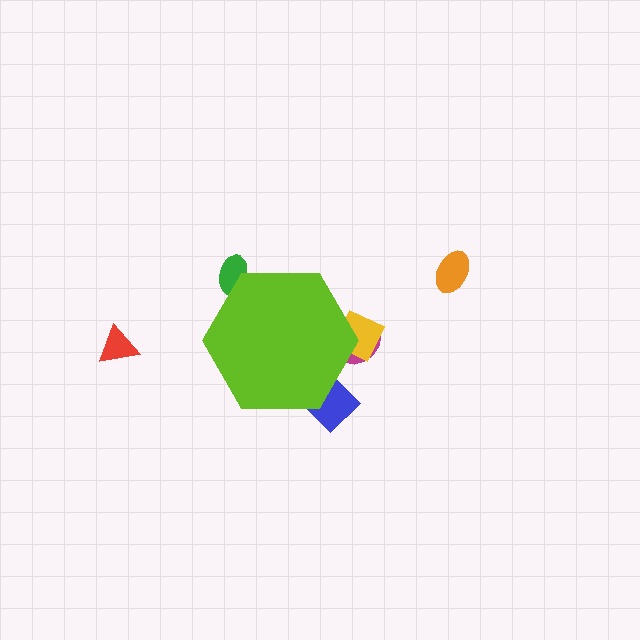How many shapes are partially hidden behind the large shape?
4 shapes are partially hidden.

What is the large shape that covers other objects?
A lime hexagon.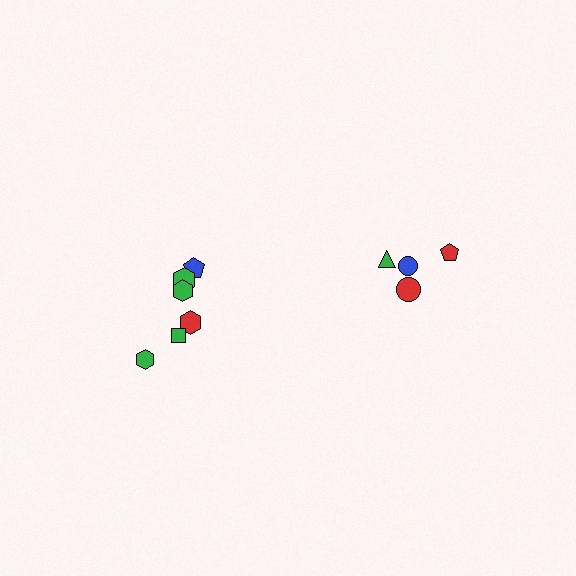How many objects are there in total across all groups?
There are 10 objects.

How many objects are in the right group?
There are 4 objects.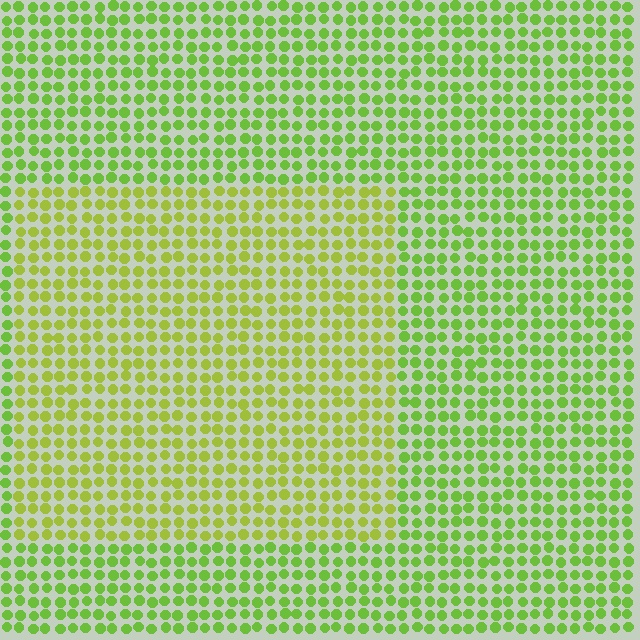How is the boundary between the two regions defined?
The boundary is defined purely by a slight shift in hue (about 24 degrees). Spacing, size, and orientation are identical on both sides.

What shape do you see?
I see a rectangle.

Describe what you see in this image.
The image is filled with small lime elements in a uniform arrangement. A rectangle-shaped region is visible where the elements are tinted to a slightly different hue, forming a subtle color boundary.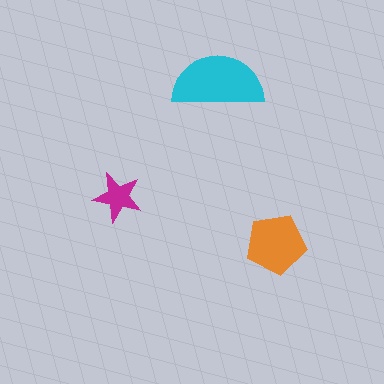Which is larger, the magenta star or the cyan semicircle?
The cyan semicircle.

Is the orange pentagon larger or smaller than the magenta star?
Larger.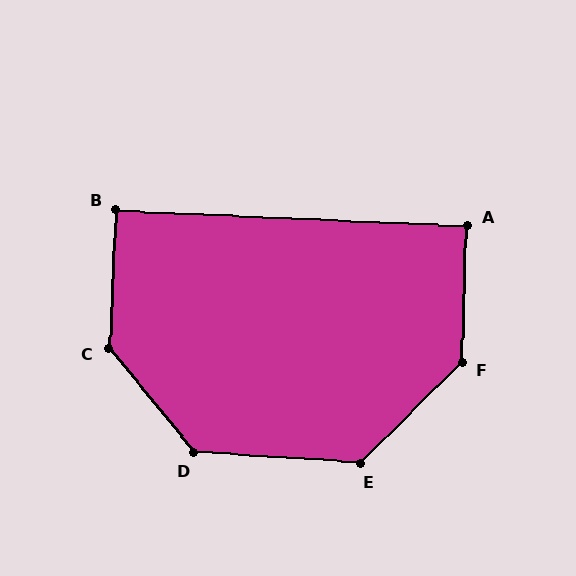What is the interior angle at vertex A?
Approximately 91 degrees (approximately right).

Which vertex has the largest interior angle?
C, at approximately 138 degrees.